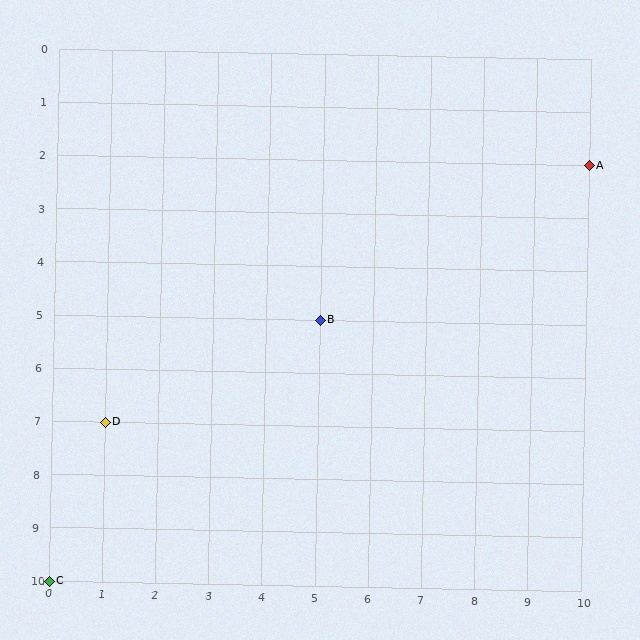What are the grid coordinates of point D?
Point D is at grid coordinates (1, 7).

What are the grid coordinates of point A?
Point A is at grid coordinates (10, 2).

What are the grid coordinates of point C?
Point C is at grid coordinates (0, 10).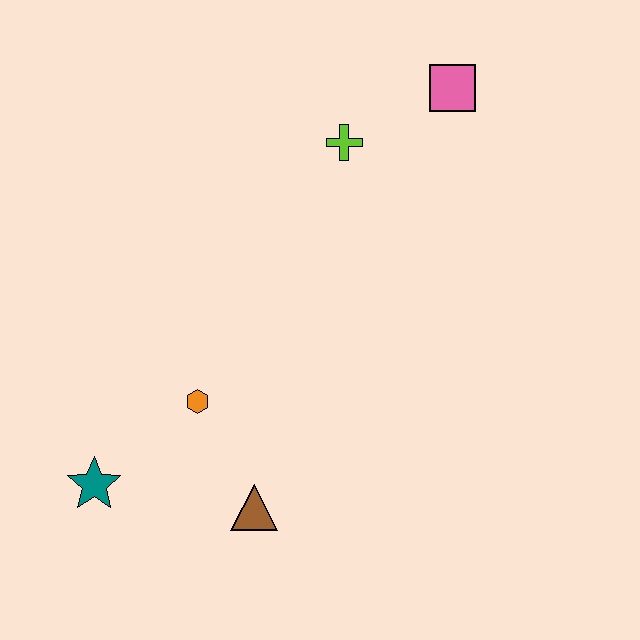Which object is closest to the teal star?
The orange hexagon is closest to the teal star.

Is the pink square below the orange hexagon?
No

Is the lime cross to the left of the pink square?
Yes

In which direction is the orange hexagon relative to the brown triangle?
The orange hexagon is above the brown triangle.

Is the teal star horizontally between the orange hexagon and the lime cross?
No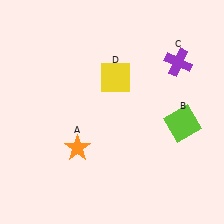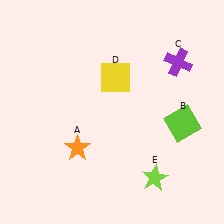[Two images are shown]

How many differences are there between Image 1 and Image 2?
There is 1 difference between the two images.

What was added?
A lime star (E) was added in Image 2.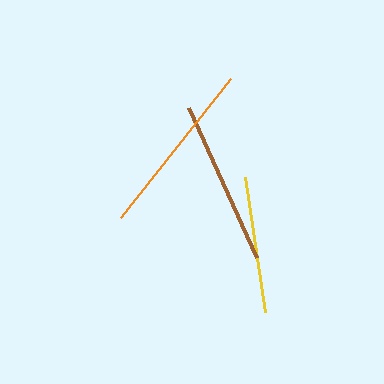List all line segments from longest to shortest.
From longest to shortest: orange, brown, yellow.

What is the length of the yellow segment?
The yellow segment is approximately 137 pixels long.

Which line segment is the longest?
The orange line is the longest at approximately 178 pixels.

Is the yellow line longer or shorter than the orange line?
The orange line is longer than the yellow line.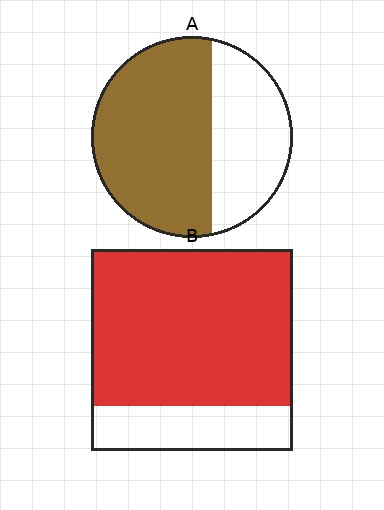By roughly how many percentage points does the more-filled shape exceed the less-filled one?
By roughly 15 percentage points (B over A).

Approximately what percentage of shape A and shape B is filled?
A is approximately 65% and B is approximately 80%.